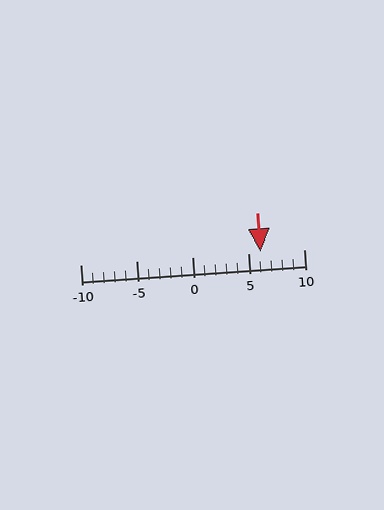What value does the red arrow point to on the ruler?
The red arrow points to approximately 6.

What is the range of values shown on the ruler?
The ruler shows values from -10 to 10.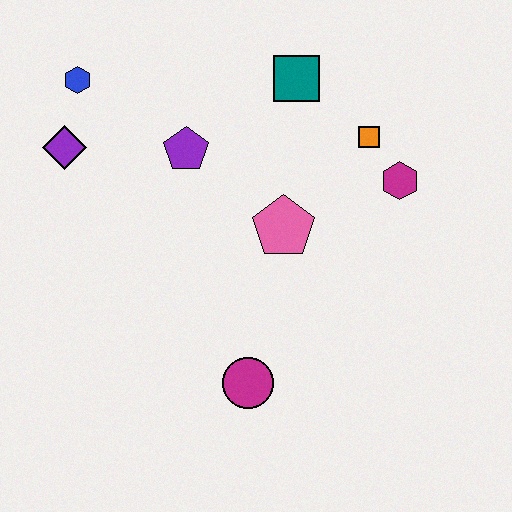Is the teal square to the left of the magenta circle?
No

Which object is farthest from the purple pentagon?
The magenta circle is farthest from the purple pentagon.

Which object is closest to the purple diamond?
The blue hexagon is closest to the purple diamond.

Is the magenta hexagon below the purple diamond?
Yes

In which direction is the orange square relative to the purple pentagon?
The orange square is to the right of the purple pentagon.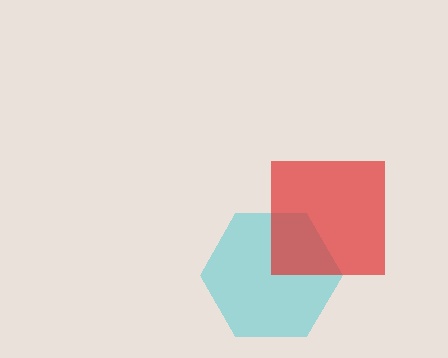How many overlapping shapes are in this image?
There are 2 overlapping shapes in the image.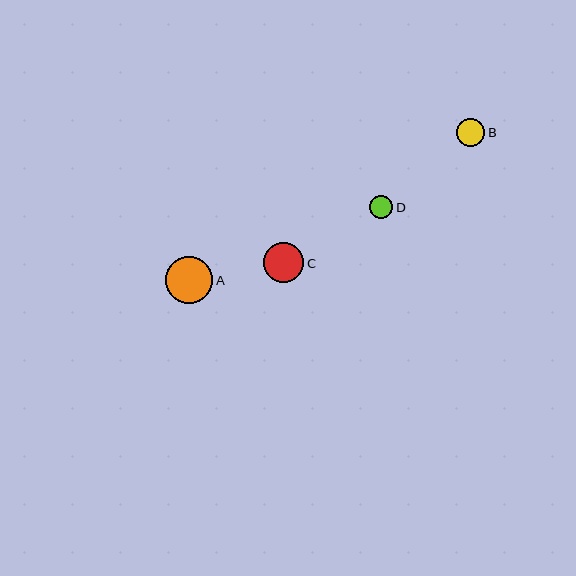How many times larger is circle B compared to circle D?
Circle B is approximately 1.2 times the size of circle D.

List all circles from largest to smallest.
From largest to smallest: A, C, B, D.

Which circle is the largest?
Circle A is the largest with a size of approximately 47 pixels.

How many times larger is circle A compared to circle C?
Circle A is approximately 1.2 times the size of circle C.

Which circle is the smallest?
Circle D is the smallest with a size of approximately 23 pixels.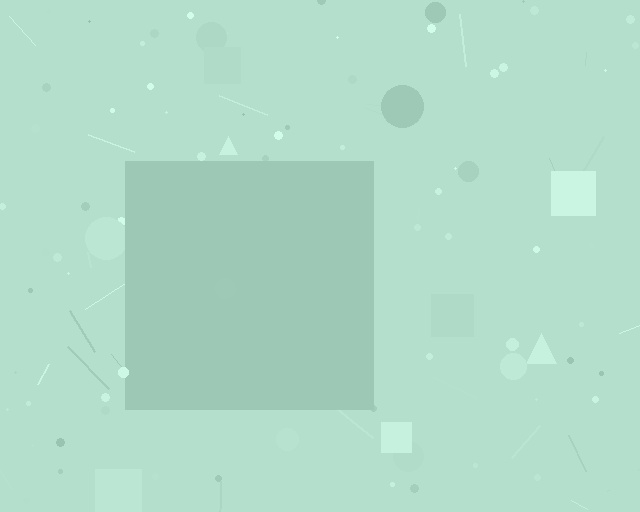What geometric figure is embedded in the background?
A square is embedded in the background.